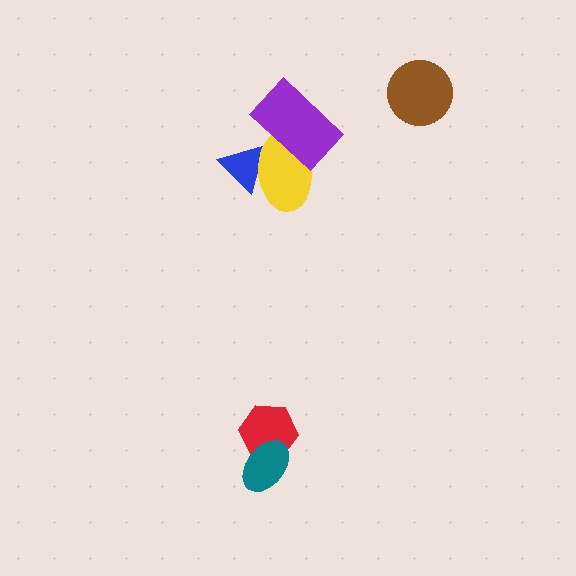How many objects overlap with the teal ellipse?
1 object overlaps with the teal ellipse.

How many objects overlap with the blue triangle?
1 object overlaps with the blue triangle.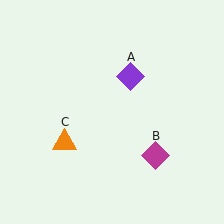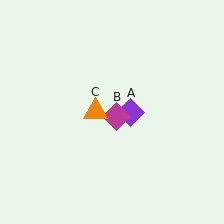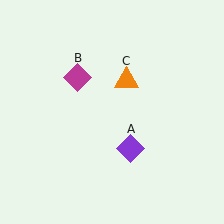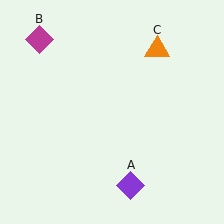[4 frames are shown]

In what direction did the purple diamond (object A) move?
The purple diamond (object A) moved down.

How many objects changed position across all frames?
3 objects changed position: purple diamond (object A), magenta diamond (object B), orange triangle (object C).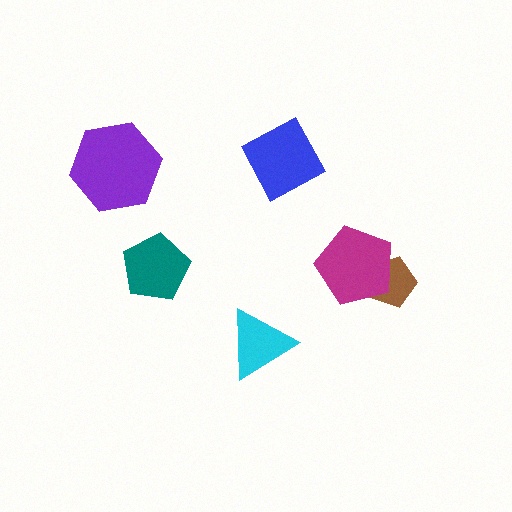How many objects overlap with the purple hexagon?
0 objects overlap with the purple hexagon.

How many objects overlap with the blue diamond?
0 objects overlap with the blue diamond.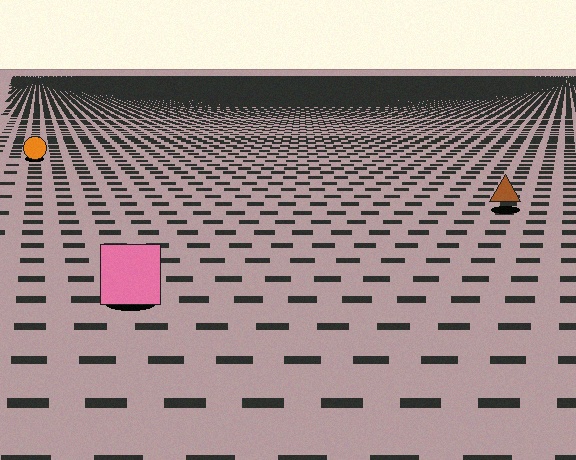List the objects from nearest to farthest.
From nearest to farthest: the pink square, the brown triangle, the orange circle.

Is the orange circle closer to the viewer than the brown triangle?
No. The brown triangle is closer — you can tell from the texture gradient: the ground texture is coarser near it.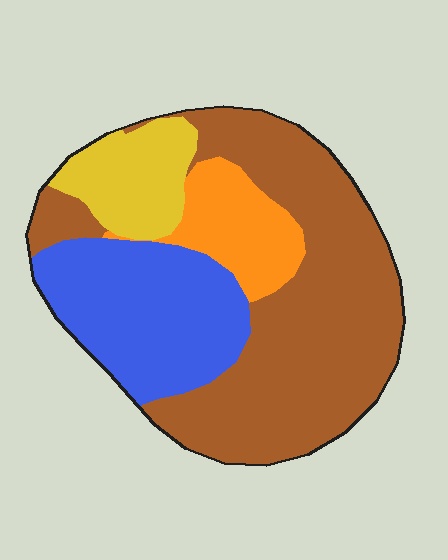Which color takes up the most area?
Brown, at roughly 50%.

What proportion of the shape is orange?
Orange covers roughly 10% of the shape.